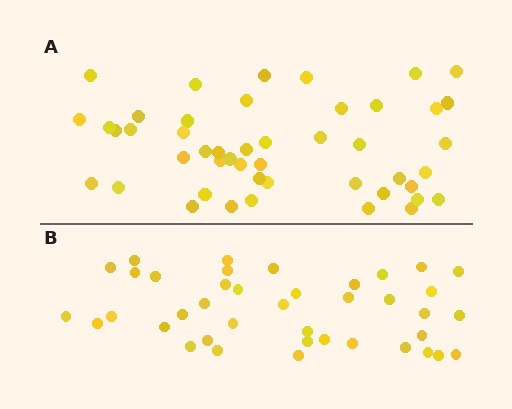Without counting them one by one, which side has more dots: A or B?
Region A (the top region) has more dots.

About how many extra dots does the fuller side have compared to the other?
Region A has roughly 8 or so more dots than region B.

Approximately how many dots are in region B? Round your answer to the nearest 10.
About 40 dots.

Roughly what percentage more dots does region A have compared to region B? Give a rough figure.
About 20% more.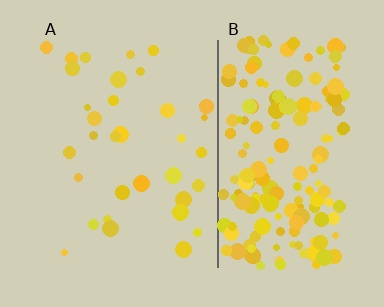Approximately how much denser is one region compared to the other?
Approximately 5.4× — region B over region A.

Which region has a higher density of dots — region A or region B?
B (the right).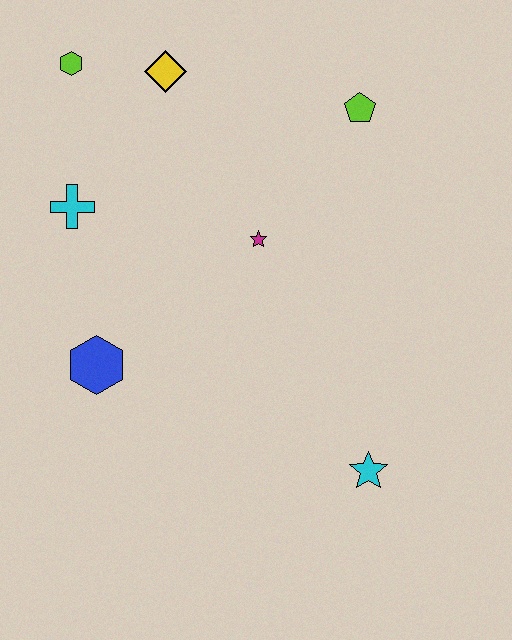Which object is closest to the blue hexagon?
The cyan cross is closest to the blue hexagon.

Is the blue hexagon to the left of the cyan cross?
No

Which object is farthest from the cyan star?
The lime hexagon is farthest from the cyan star.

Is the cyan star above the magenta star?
No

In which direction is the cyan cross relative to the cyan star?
The cyan cross is to the left of the cyan star.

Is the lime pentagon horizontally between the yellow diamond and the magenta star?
No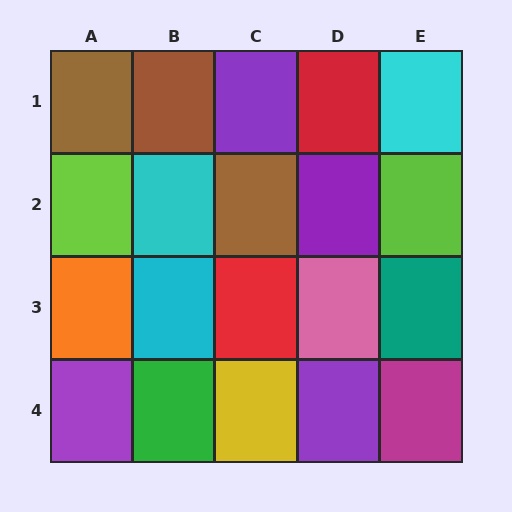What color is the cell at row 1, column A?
Brown.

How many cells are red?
2 cells are red.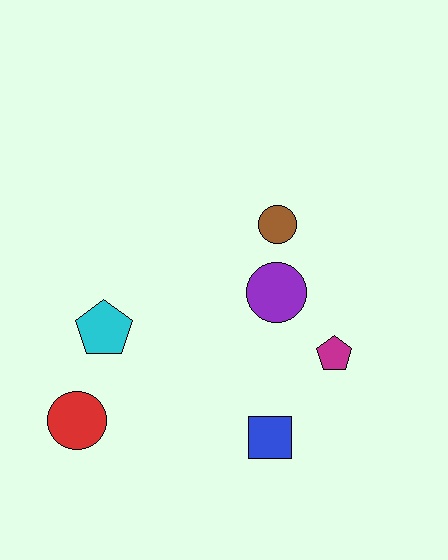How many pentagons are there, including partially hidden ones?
There are 2 pentagons.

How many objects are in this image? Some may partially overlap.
There are 6 objects.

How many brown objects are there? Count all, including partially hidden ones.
There is 1 brown object.